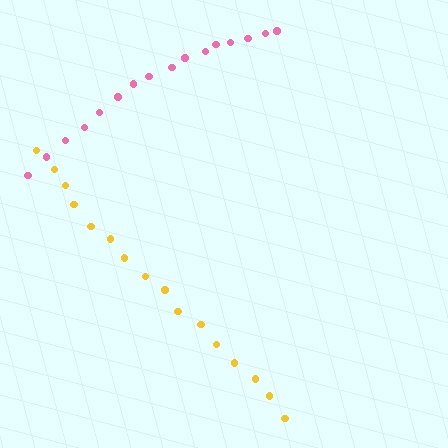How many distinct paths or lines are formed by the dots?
There are 2 distinct paths.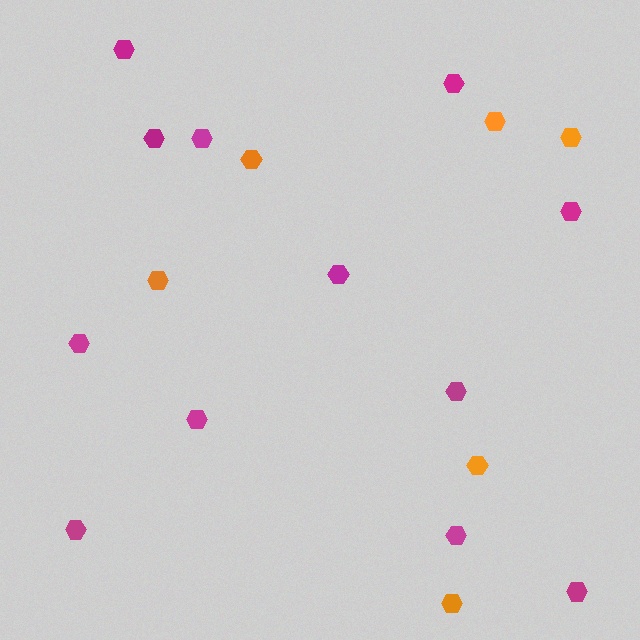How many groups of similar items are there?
There are 2 groups: one group of magenta hexagons (12) and one group of orange hexagons (6).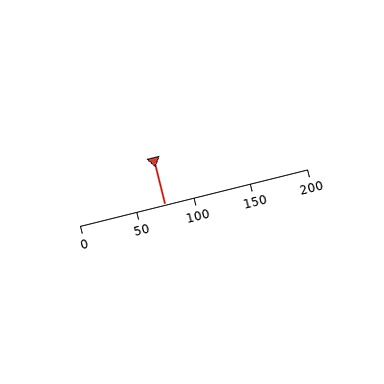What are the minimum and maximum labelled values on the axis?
The axis runs from 0 to 200.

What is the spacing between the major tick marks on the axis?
The major ticks are spaced 50 apart.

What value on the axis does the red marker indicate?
The marker indicates approximately 75.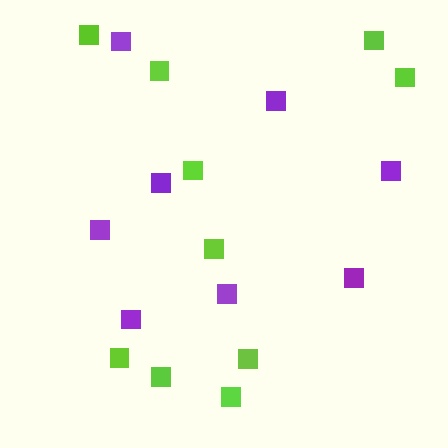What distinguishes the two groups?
There are 2 groups: one group of purple squares (8) and one group of lime squares (10).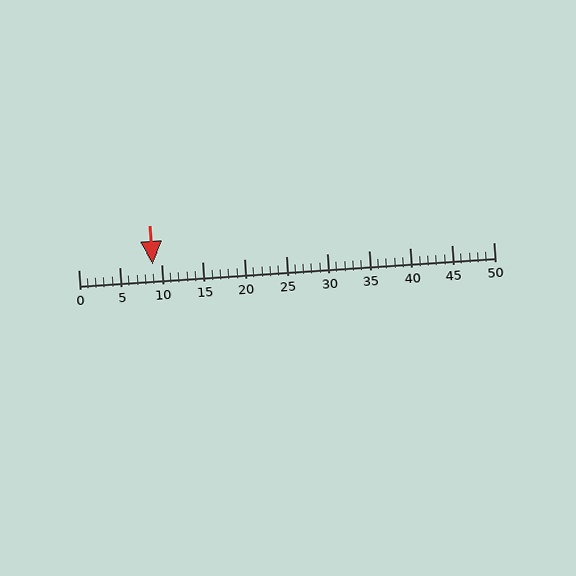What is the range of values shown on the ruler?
The ruler shows values from 0 to 50.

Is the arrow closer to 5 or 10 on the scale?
The arrow is closer to 10.